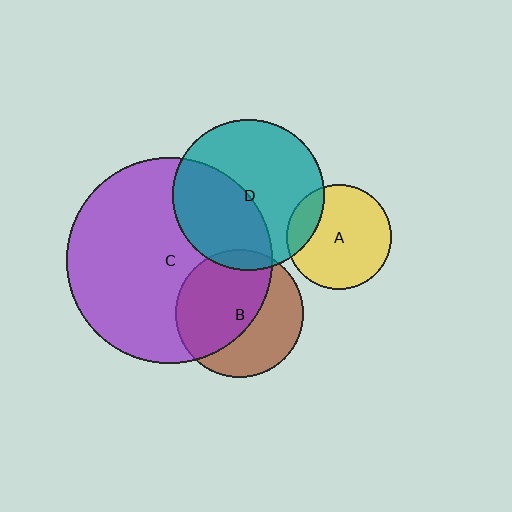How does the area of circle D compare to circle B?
Approximately 1.4 times.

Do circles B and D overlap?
Yes.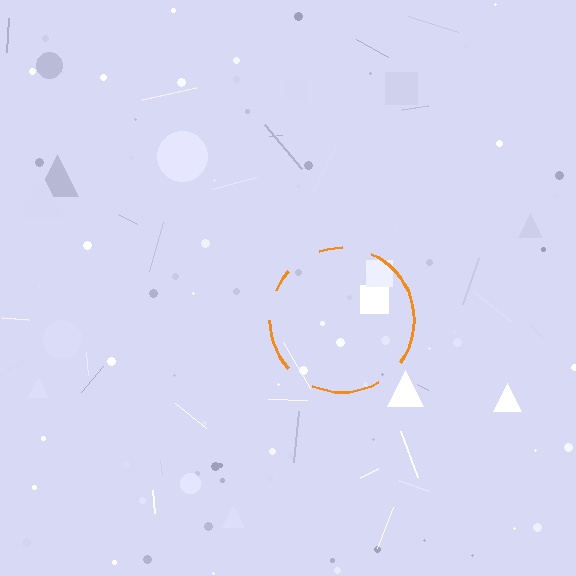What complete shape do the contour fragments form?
The contour fragments form a circle.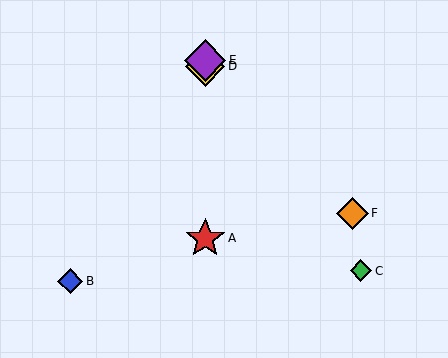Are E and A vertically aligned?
Yes, both are at x≈205.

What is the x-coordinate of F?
Object F is at x≈353.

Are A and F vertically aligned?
No, A is at x≈205 and F is at x≈353.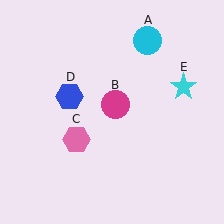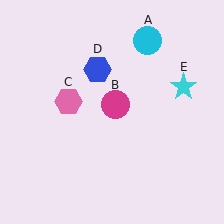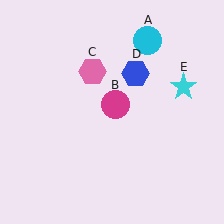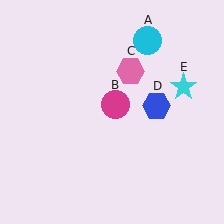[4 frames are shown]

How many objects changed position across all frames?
2 objects changed position: pink hexagon (object C), blue hexagon (object D).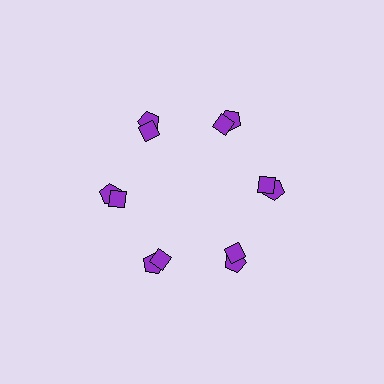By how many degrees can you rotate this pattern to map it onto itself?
The pattern maps onto itself every 60 degrees of rotation.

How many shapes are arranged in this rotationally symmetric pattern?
There are 12 shapes, arranged in 6 groups of 2.